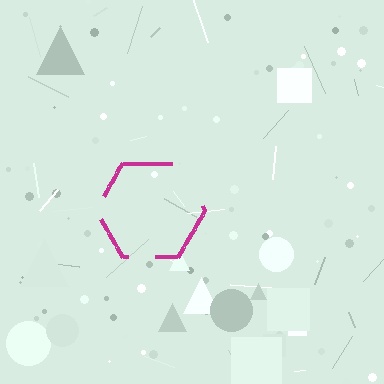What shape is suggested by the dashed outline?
The dashed outline suggests a hexagon.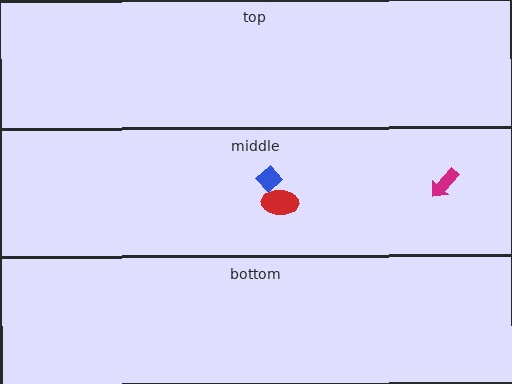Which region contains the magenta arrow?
The middle region.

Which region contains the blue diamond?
The middle region.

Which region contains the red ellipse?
The middle region.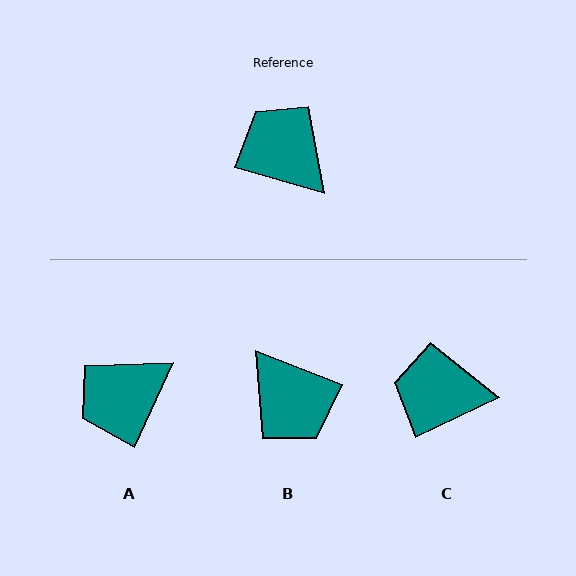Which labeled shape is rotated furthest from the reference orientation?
B, about 174 degrees away.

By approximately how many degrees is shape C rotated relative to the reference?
Approximately 42 degrees counter-clockwise.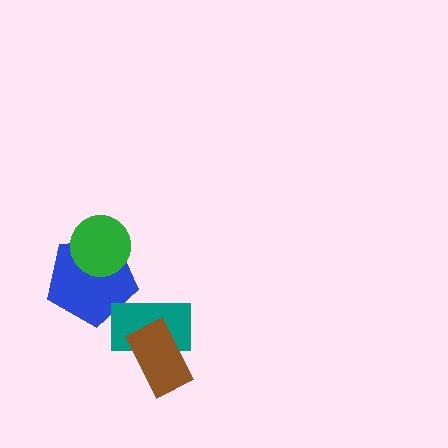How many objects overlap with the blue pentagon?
2 objects overlap with the blue pentagon.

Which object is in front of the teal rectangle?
The brown rectangle is in front of the teal rectangle.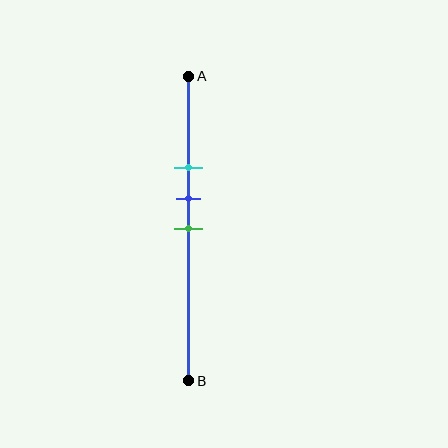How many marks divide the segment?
There are 3 marks dividing the segment.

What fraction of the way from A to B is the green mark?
The green mark is approximately 50% (0.5) of the way from A to B.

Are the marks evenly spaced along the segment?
Yes, the marks are approximately evenly spaced.